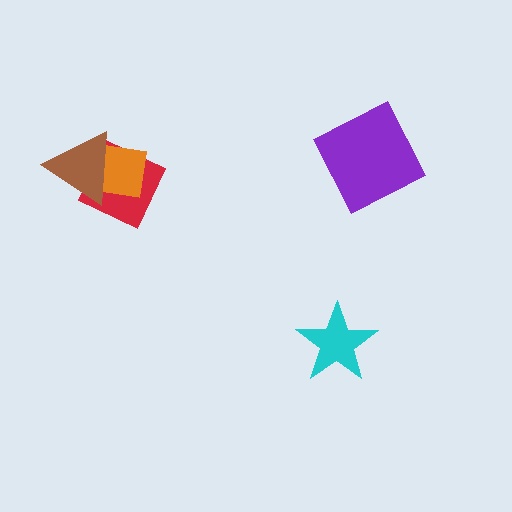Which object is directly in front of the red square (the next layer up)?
The orange square is directly in front of the red square.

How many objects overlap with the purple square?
0 objects overlap with the purple square.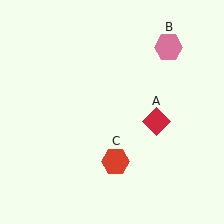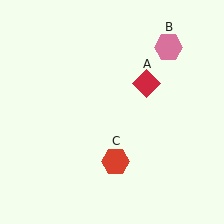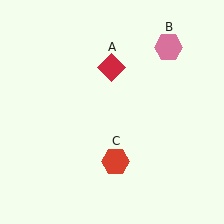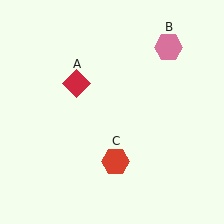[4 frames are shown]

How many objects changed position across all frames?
1 object changed position: red diamond (object A).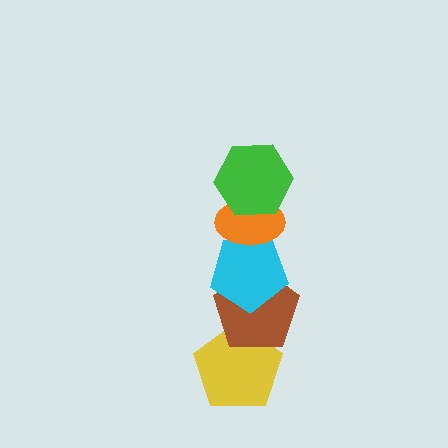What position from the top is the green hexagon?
The green hexagon is 1st from the top.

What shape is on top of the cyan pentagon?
The orange ellipse is on top of the cyan pentagon.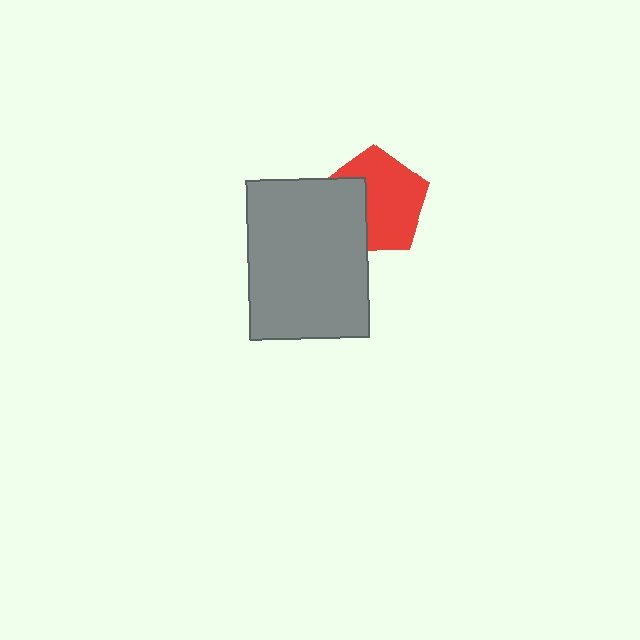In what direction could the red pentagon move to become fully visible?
The red pentagon could move right. That would shift it out from behind the gray rectangle entirely.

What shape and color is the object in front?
The object in front is a gray rectangle.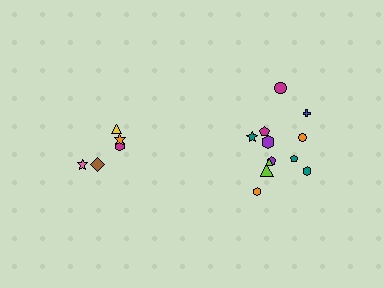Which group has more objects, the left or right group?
The right group.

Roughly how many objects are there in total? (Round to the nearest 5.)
Roughly 15 objects in total.